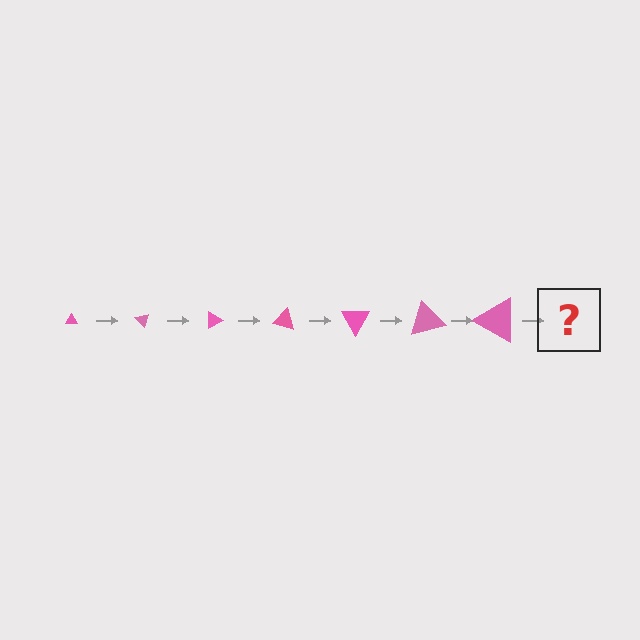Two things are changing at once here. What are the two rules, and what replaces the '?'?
The two rules are that the triangle grows larger each step and it rotates 45 degrees each step. The '?' should be a triangle, larger than the previous one and rotated 315 degrees from the start.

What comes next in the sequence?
The next element should be a triangle, larger than the previous one and rotated 315 degrees from the start.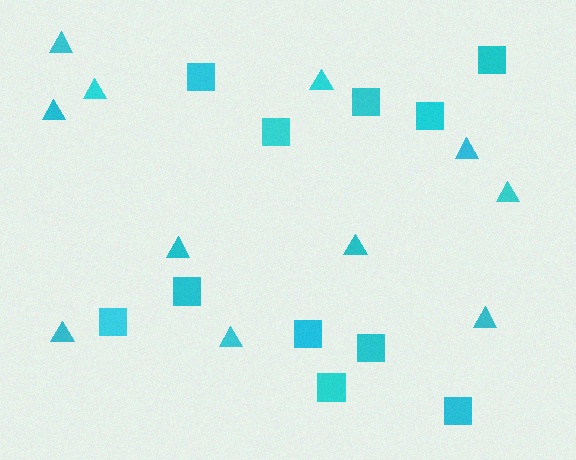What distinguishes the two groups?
There are 2 groups: one group of triangles (11) and one group of squares (11).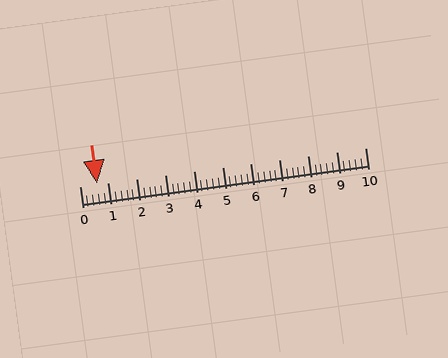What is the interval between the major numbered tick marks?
The major tick marks are spaced 1 units apart.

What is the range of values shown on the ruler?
The ruler shows values from 0 to 10.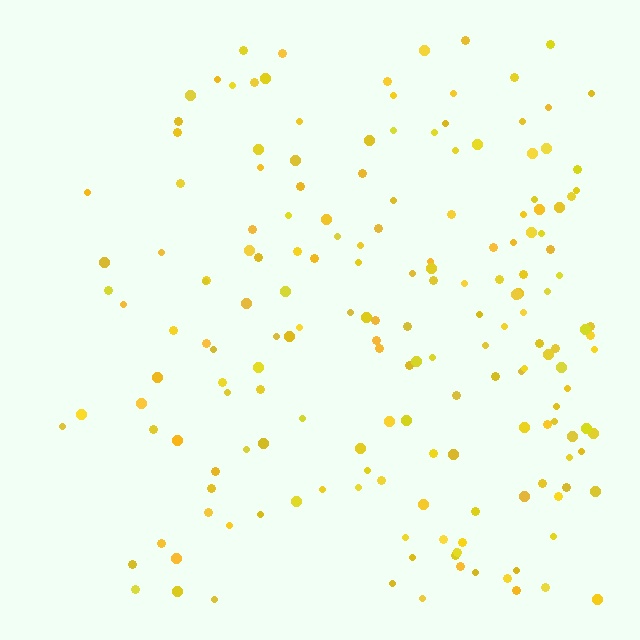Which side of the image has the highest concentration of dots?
The right.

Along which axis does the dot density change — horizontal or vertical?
Horizontal.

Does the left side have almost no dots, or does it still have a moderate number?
Still a moderate number, just noticeably fewer than the right.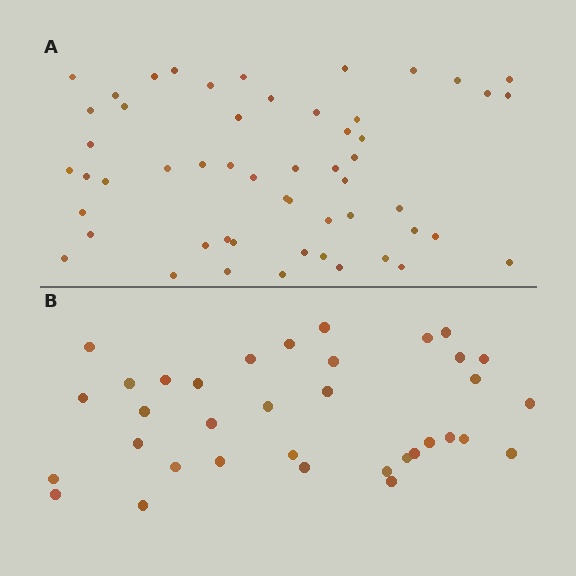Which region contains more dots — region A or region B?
Region A (the top region) has more dots.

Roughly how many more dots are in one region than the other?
Region A has approximately 20 more dots than region B.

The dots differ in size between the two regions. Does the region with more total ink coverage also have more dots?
No. Region B has more total ink coverage because its dots are larger, but region A actually contains more individual dots. Total area can be misleading — the number of items is what matters here.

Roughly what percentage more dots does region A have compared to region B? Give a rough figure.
About 55% more.